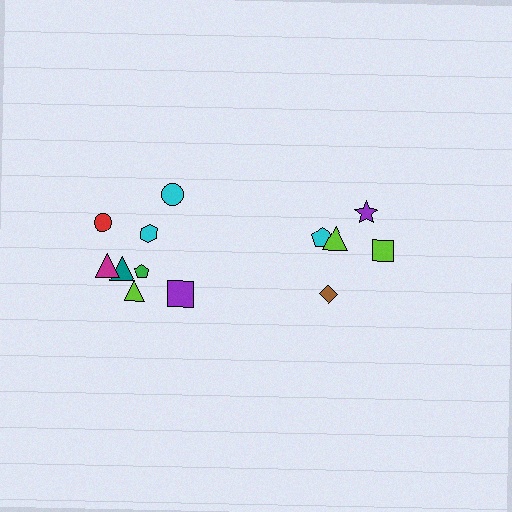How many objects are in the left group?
There are 8 objects.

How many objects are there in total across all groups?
There are 13 objects.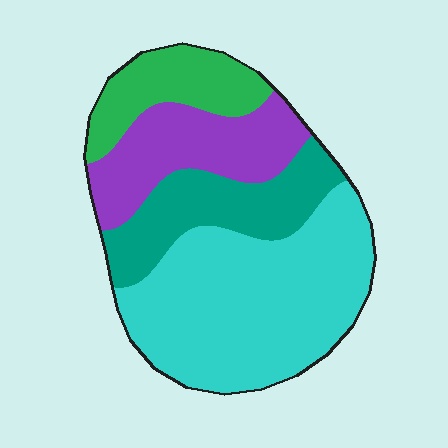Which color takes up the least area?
Green, at roughly 15%.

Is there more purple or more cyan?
Cyan.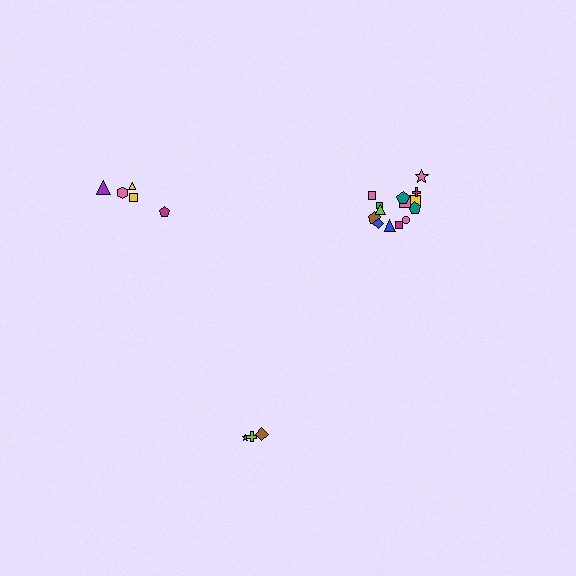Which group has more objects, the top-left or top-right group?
The top-right group.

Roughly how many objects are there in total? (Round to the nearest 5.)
Roughly 25 objects in total.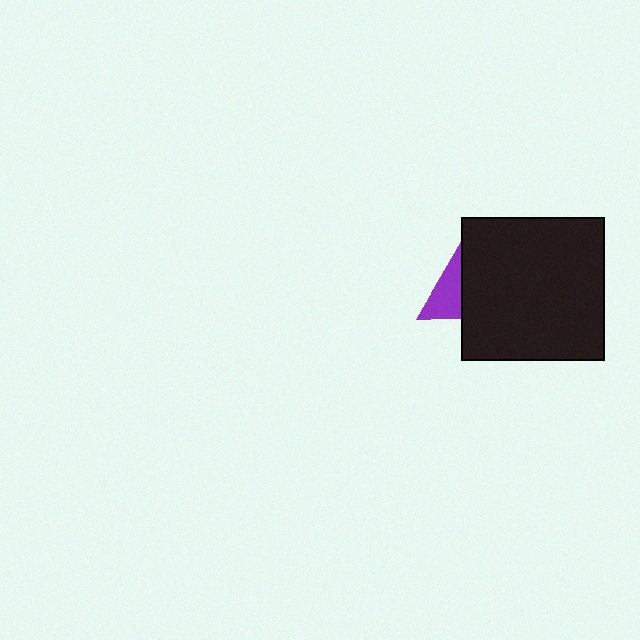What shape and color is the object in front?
The object in front is a black square.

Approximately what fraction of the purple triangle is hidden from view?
Roughly 57% of the purple triangle is hidden behind the black square.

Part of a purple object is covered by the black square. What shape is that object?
It is a triangle.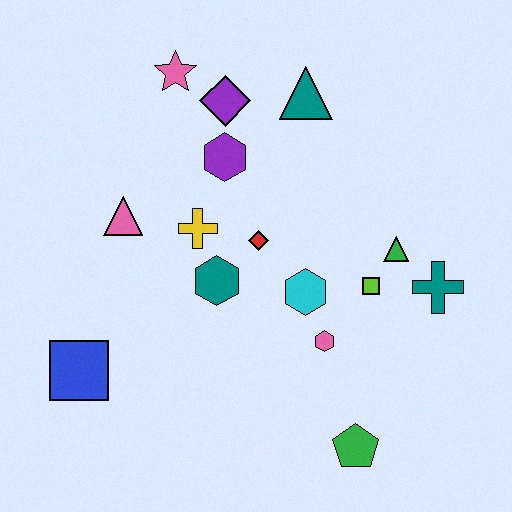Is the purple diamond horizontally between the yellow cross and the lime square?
Yes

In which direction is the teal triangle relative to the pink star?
The teal triangle is to the right of the pink star.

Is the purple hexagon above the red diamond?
Yes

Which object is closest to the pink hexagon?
The cyan hexagon is closest to the pink hexagon.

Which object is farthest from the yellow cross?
The green pentagon is farthest from the yellow cross.